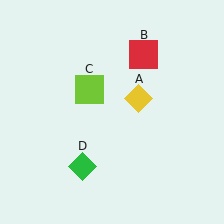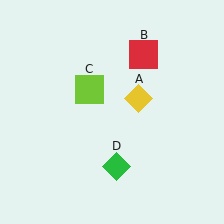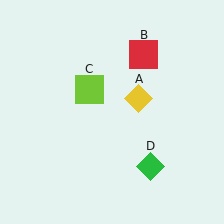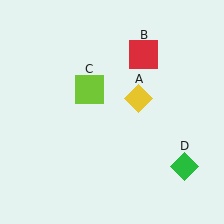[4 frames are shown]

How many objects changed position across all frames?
1 object changed position: green diamond (object D).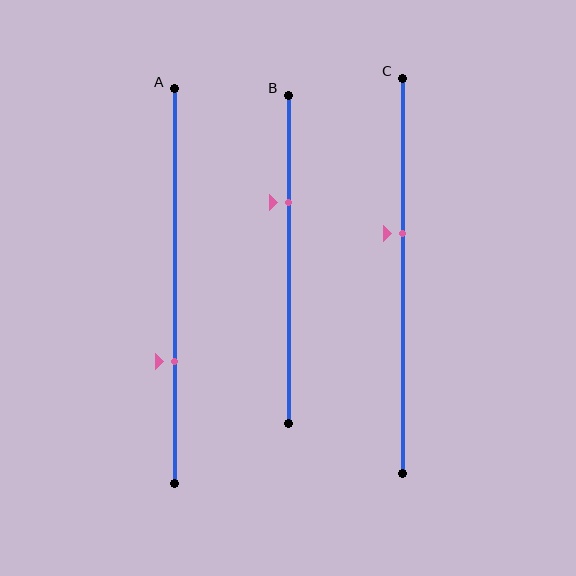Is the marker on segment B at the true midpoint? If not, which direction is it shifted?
No, the marker on segment B is shifted upward by about 17% of the segment length.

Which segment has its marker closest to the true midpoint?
Segment C has its marker closest to the true midpoint.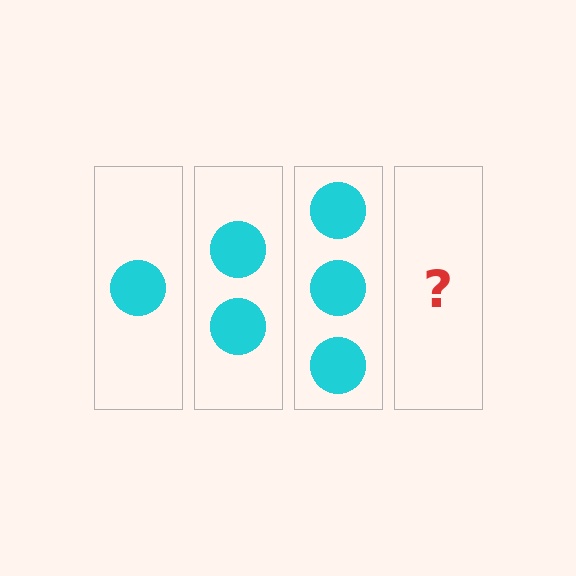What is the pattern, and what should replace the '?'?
The pattern is that each step adds one more circle. The '?' should be 4 circles.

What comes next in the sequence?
The next element should be 4 circles.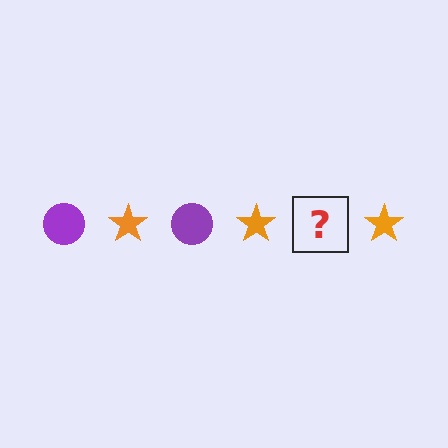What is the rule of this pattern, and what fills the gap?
The rule is that the pattern alternates between purple circle and orange star. The gap should be filled with a purple circle.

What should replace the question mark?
The question mark should be replaced with a purple circle.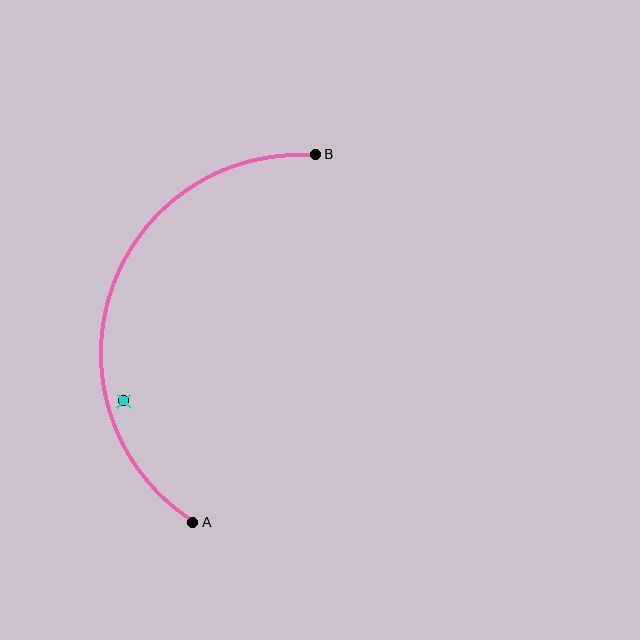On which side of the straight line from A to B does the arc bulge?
The arc bulges to the left of the straight line connecting A and B.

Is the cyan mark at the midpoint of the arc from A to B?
No — the cyan mark does not lie on the arc at all. It sits slightly inside the curve.